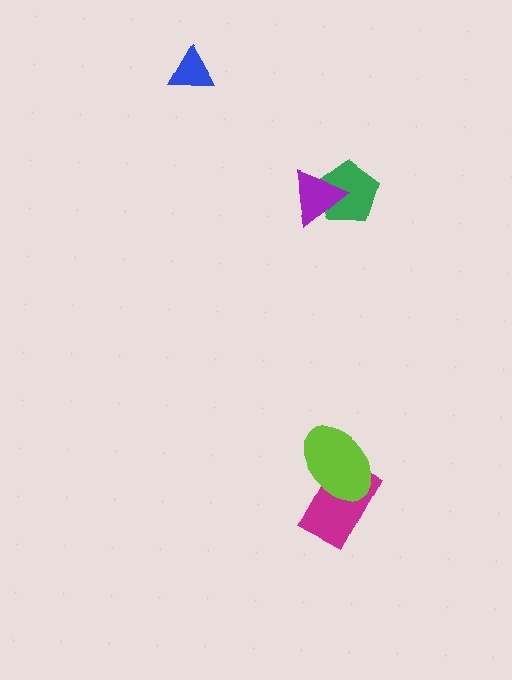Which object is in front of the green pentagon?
The purple triangle is in front of the green pentagon.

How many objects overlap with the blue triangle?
0 objects overlap with the blue triangle.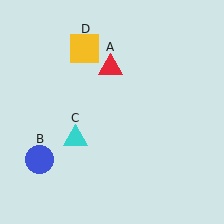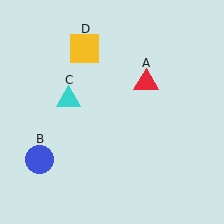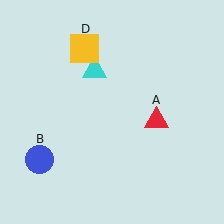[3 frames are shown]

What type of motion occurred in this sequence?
The red triangle (object A), cyan triangle (object C) rotated clockwise around the center of the scene.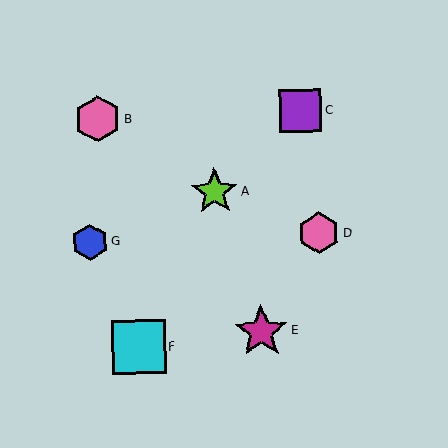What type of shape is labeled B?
Shape B is a pink hexagon.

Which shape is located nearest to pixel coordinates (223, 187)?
The lime star (labeled A) at (215, 192) is nearest to that location.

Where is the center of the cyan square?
The center of the cyan square is at (139, 347).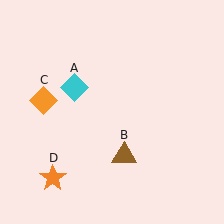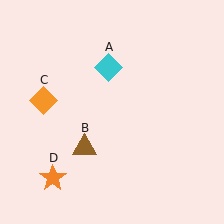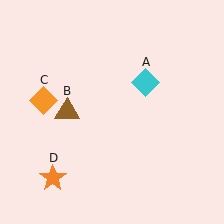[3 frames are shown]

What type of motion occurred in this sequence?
The cyan diamond (object A), brown triangle (object B) rotated clockwise around the center of the scene.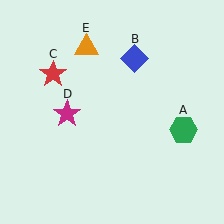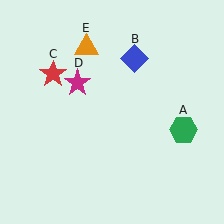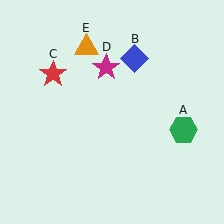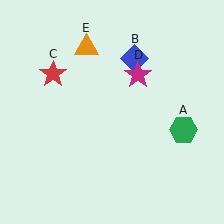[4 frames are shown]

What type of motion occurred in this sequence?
The magenta star (object D) rotated clockwise around the center of the scene.